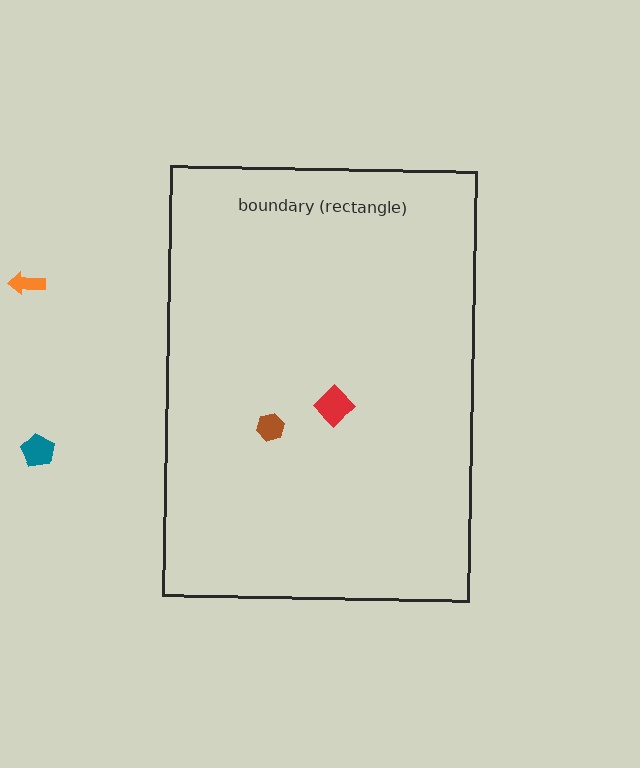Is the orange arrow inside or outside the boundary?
Outside.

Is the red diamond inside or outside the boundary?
Inside.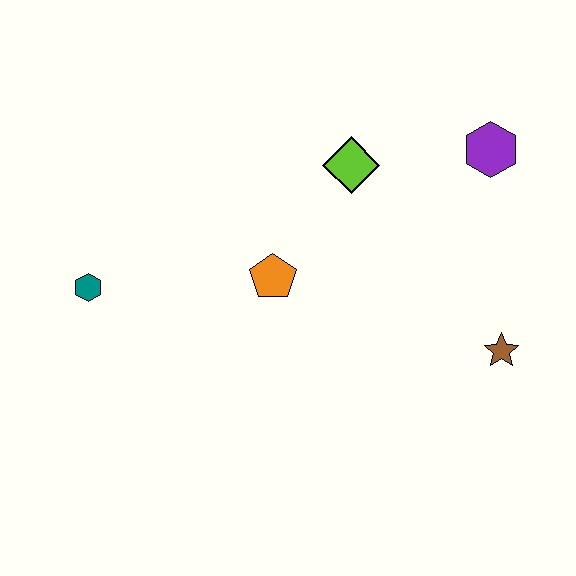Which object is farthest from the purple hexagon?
The teal hexagon is farthest from the purple hexagon.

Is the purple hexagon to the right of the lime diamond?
Yes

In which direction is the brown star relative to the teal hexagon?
The brown star is to the right of the teal hexagon.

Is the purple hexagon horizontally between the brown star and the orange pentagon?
Yes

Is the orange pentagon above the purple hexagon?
No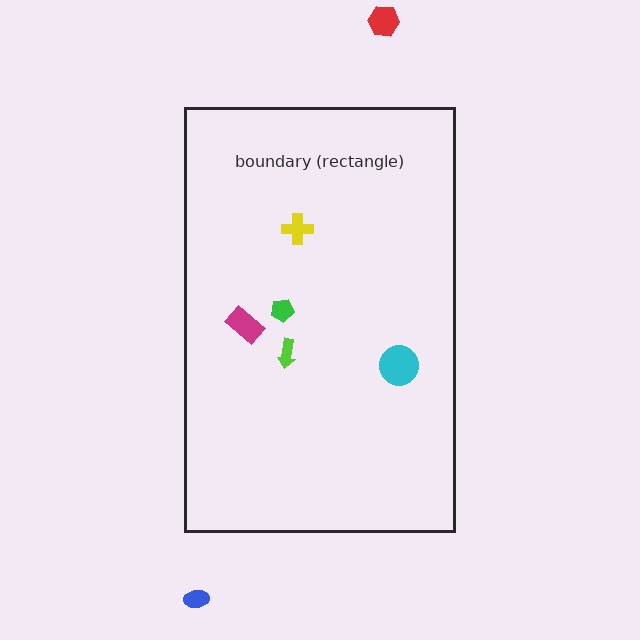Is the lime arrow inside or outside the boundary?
Inside.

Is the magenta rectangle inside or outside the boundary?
Inside.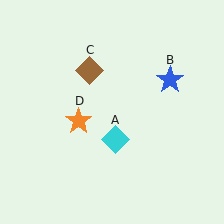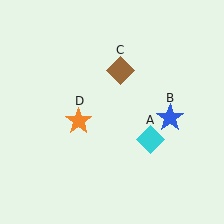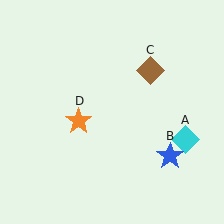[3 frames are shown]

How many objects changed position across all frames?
3 objects changed position: cyan diamond (object A), blue star (object B), brown diamond (object C).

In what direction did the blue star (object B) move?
The blue star (object B) moved down.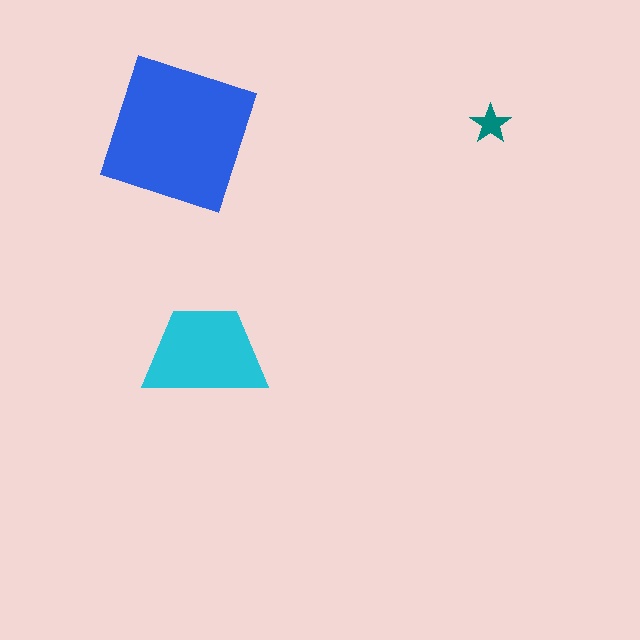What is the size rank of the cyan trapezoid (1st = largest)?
2nd.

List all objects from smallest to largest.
The teal star, the cyan trapezoid, the blue square.